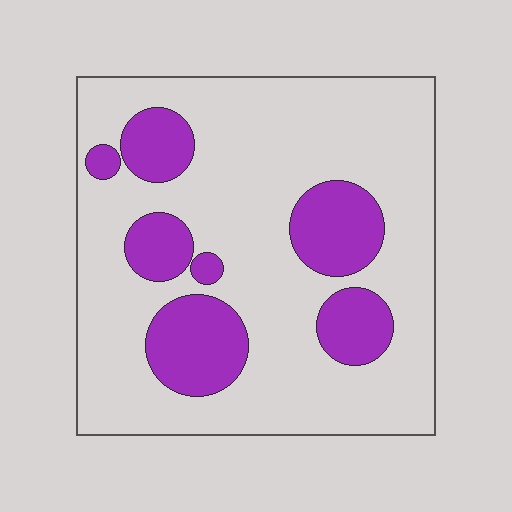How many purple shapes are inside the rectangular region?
7.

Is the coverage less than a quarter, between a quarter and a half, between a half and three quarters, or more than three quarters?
Less than a quarter.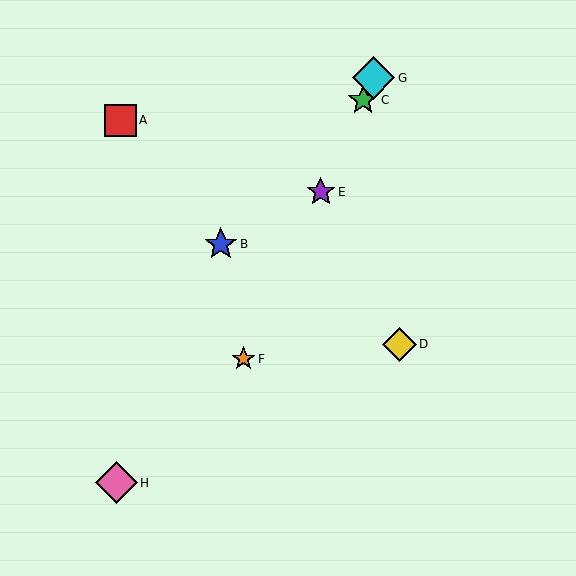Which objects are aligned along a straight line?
Objects C, E, F, G are aligned along a straight line.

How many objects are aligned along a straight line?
4 objects (C, E, F, G) are aligned along a straight line.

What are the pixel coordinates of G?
Object G is at (373, 78).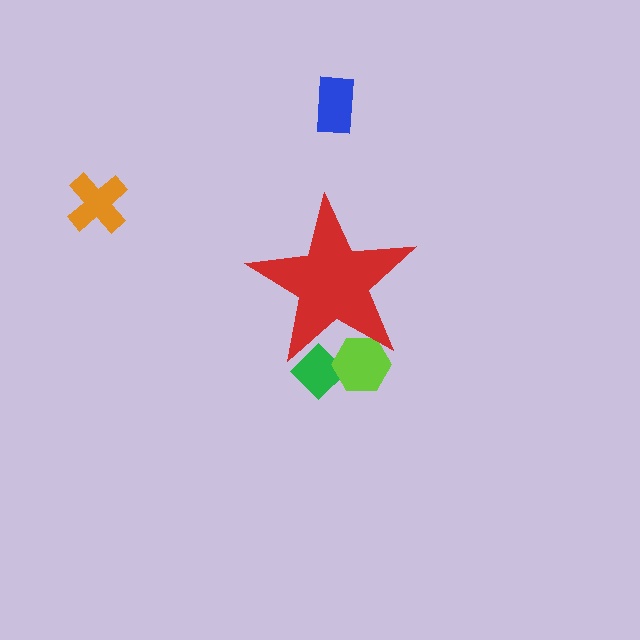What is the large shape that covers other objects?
A red star.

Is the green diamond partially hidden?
Yes, the green diamond is partially hidden behind the red star.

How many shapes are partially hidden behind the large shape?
2 shapes are partially hidden.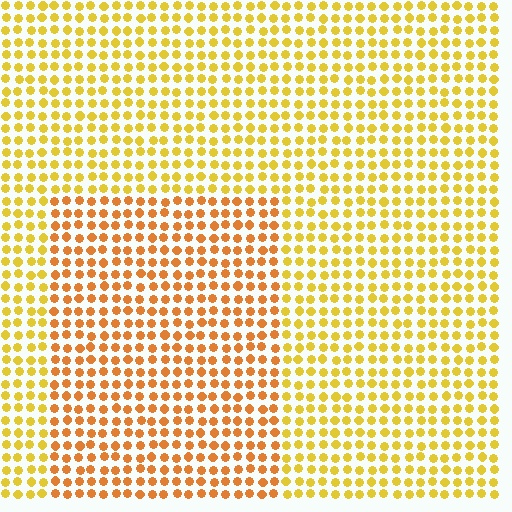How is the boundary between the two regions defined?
The boundary is defined purely by a slight shift in hue (about 26 degrees). Spacing, size, and orientation are identical on both sides.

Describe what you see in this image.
The image is filled with small yellow elements in a uniform arrangement. A rectangle-shaped region is visible where the elements are tinted to a slightly different hue, forming a subtle color boundary.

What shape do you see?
I see a rectangle.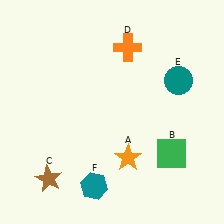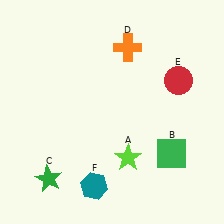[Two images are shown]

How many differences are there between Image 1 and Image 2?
There are 3 differences between the two images.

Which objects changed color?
A changed from orange to lime. C changed from brown to green. E changed from teal to red.